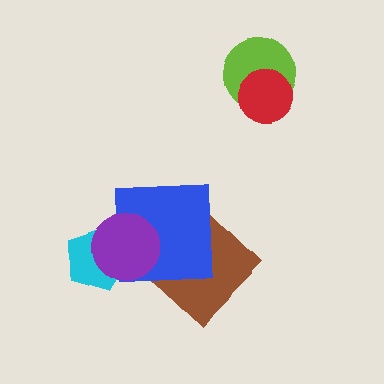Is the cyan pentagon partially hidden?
Yes, it is partially covered by another shape.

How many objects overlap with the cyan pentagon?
2 objects overlap with the cyan pentagon.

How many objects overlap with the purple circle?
2 objects overlap with the purple circle.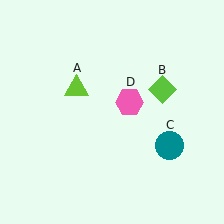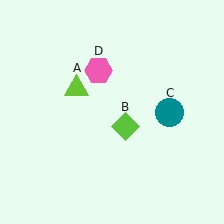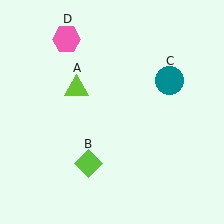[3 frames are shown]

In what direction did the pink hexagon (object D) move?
The pink hexagon (object D) moved up and to the left.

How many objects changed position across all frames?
3 objects changed position: lime diamond (object B), teal circle (object C), pink hexagon (object D).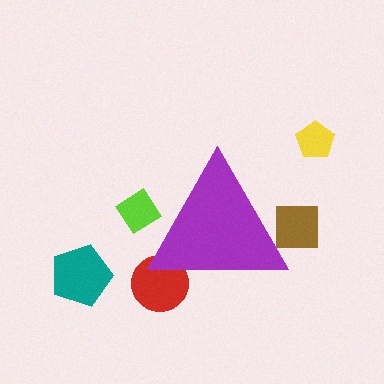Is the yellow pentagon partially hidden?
No, the yellow pentagon is fully visible.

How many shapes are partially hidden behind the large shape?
3 shapes are partially hidden.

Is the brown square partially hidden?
Yes, the brown square is partially hidden behind the purple triangle.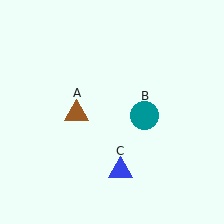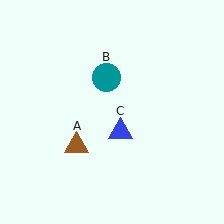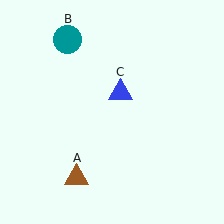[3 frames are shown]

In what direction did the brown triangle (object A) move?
The brown triangle (object A) moved down.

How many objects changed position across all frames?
3 objects changed position: brown triangle (object A), teal circle (object B), blue triangle (object C).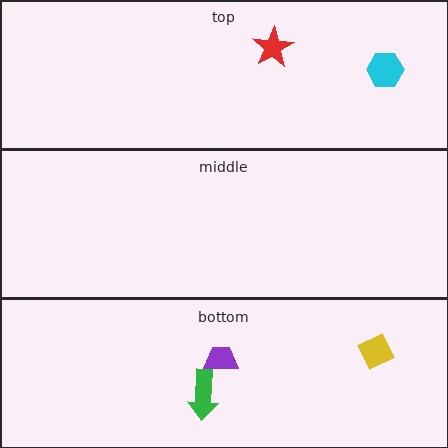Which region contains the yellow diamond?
The bottom region.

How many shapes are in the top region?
2.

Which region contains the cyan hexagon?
The top region.